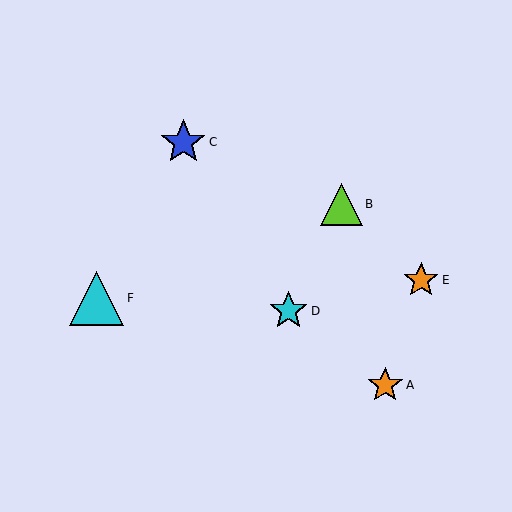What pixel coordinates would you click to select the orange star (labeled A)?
Click at (385, 385) to select the orange star A.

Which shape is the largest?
The cyan triangle (labeled F) is the largest.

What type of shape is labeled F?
Shape F is a cyan triangle.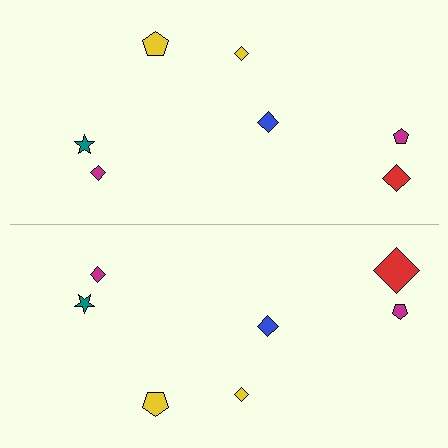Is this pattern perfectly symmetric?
No, the pattern is not perfectly symmetric. The red diamond on the bottom side has a different size than its mirror counterpart.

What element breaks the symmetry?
The red diamond on the bottom side has a different size than its mirror counterpart.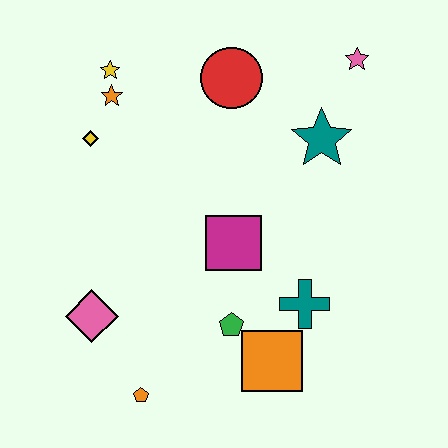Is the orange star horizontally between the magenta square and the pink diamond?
Yes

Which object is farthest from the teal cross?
The yellow star is farthest from the teal cross.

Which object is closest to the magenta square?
The green pentagon is closest to the magenta square.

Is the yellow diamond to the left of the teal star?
Yes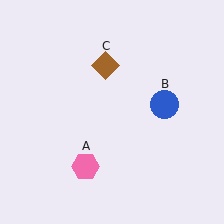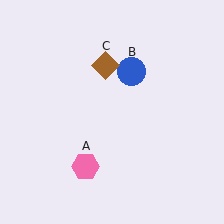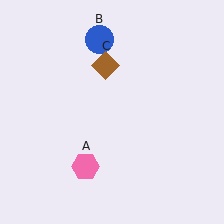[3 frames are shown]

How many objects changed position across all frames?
1 object changed position: blue circle (object B).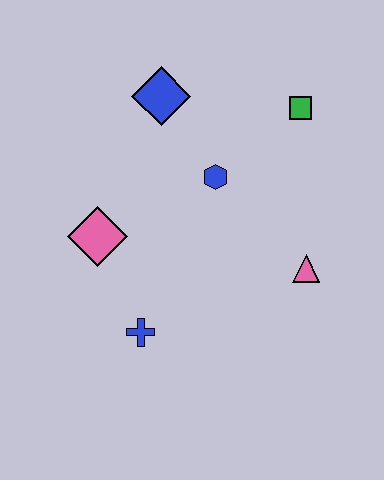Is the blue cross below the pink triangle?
Yes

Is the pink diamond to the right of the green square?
No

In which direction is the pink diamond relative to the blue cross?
The pink diamond is above the blue cross.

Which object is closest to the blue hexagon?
The blue diamond is closest to the blue hexagon.